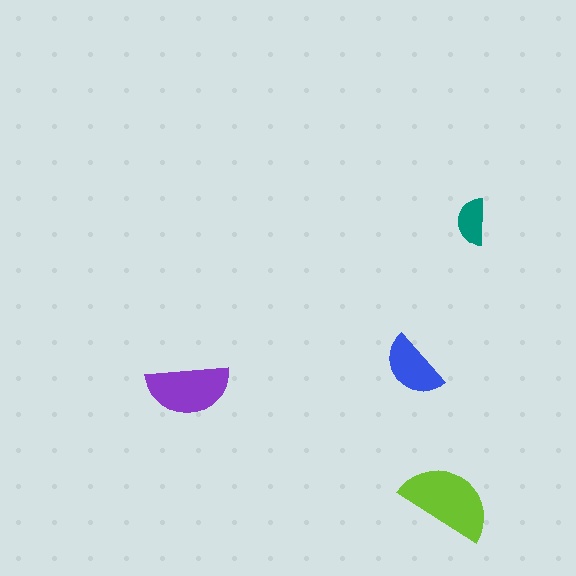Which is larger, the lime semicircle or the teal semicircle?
The lime one.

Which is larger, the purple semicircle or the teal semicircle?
The purple one.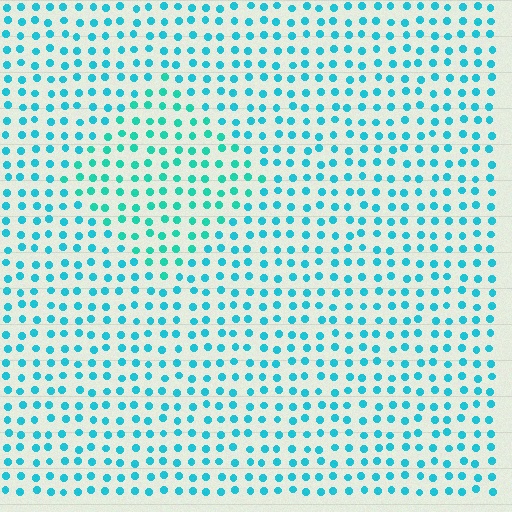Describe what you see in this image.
The image is filled with small cyan elements in a uniform arrangement. A diamond-shaped region is visible where the elements are tinted to a slightly different hue, forming a subtle color boundary.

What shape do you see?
I see a diamond.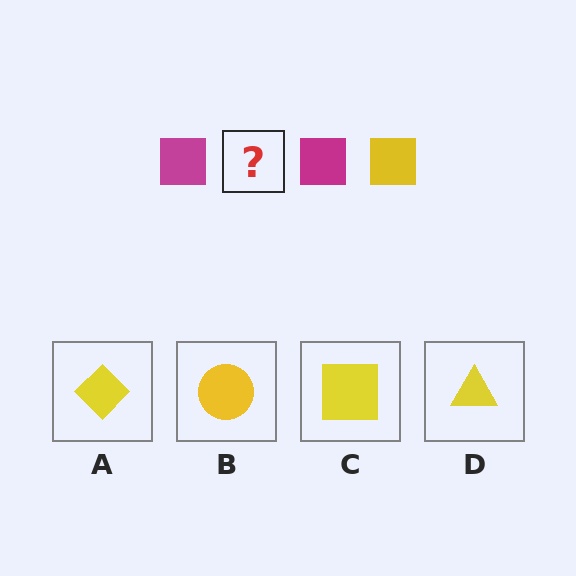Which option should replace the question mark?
Option C.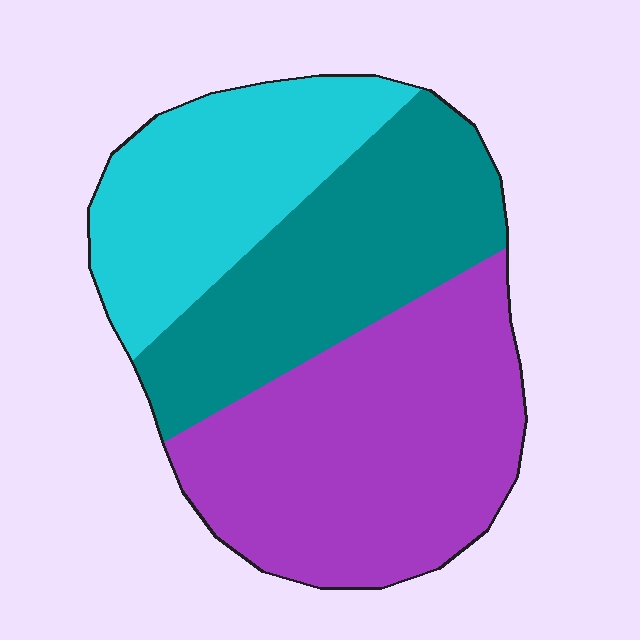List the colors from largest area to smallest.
From largest to smallest: purple, teal, cyan.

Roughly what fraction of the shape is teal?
Teal takes up between a sixth and a third of the shape.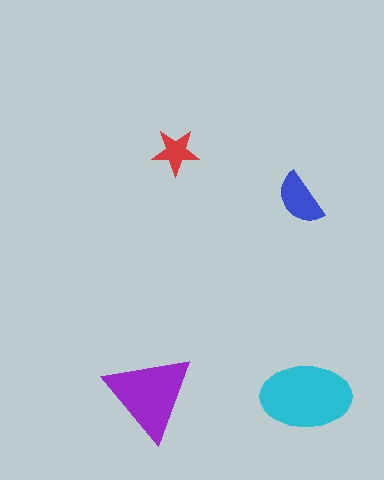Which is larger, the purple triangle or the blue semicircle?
The purple triangle.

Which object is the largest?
The cyan ellipse.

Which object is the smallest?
The red star.